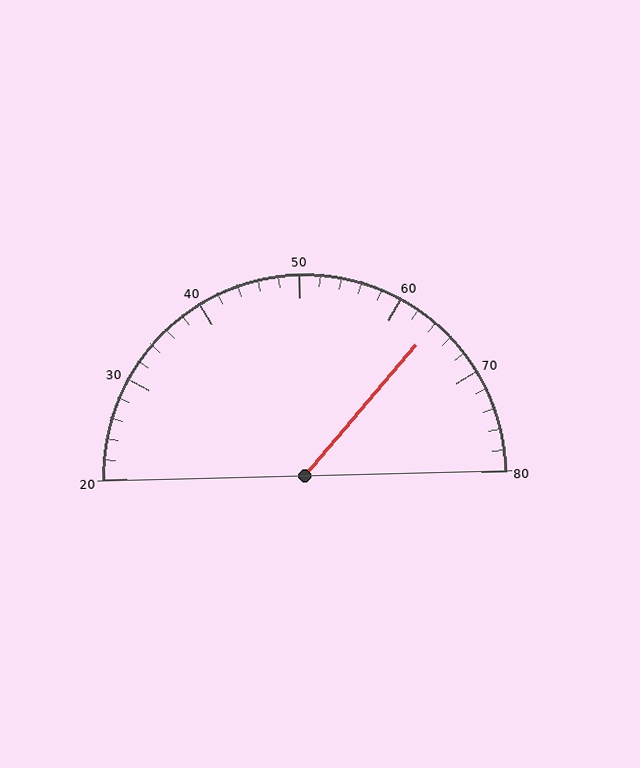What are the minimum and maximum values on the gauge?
The gauge ranges from 20 to 80.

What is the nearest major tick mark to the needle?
The nearest major tick mark is 60.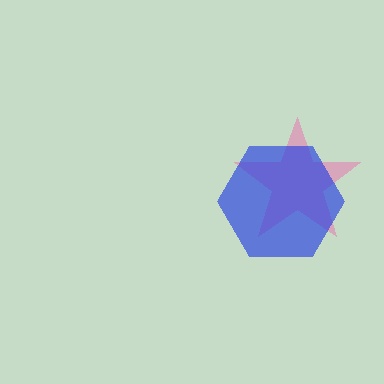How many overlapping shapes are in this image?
There are 2 overlapping shapes in the image.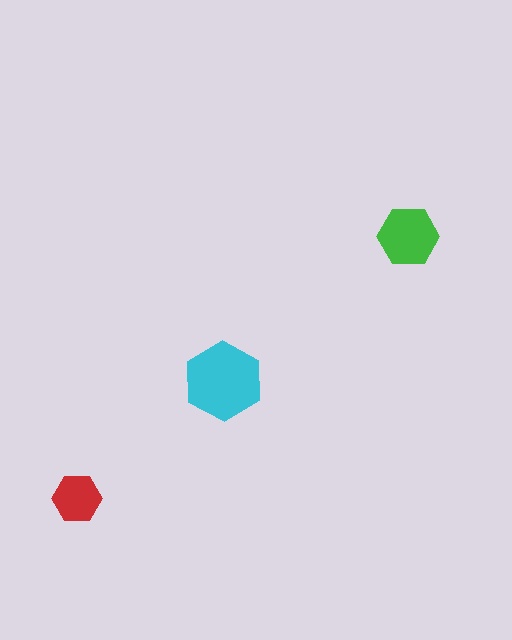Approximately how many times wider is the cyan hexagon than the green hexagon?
About 1.5 times wider.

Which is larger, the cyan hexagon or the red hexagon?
The cyan one.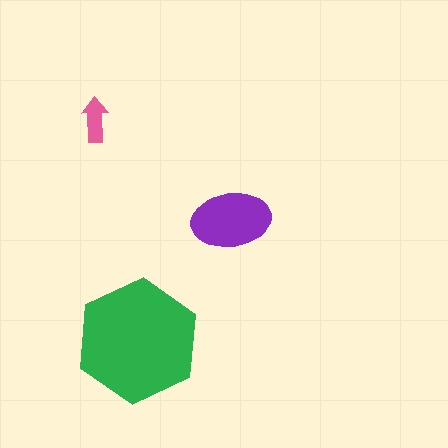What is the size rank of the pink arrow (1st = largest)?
3rd.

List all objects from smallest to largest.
The pink arrow, the purple ellipse, the green hexagon.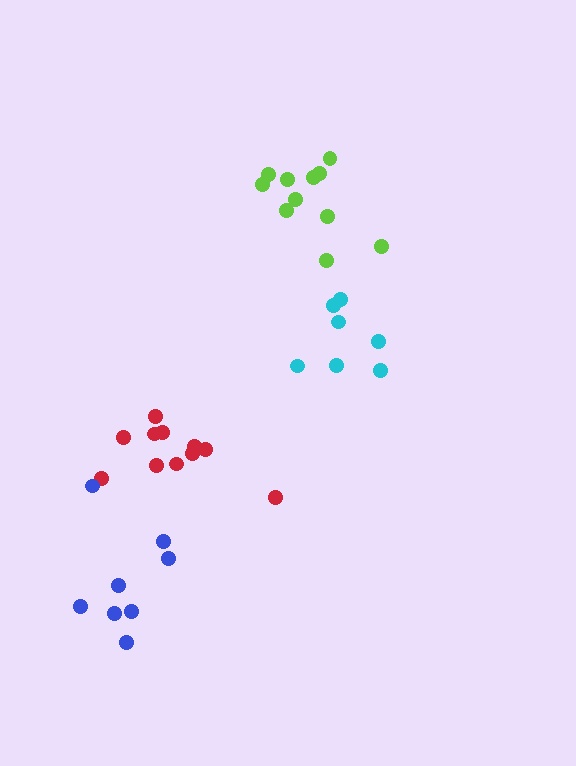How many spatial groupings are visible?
There are 4 spatial groupings.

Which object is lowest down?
The blue cluster is bottommost.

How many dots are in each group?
Group 1: 11 dots, Group 2: 11 dots, Group 3: 8 dots, Group 4: 7 dots (37 total).